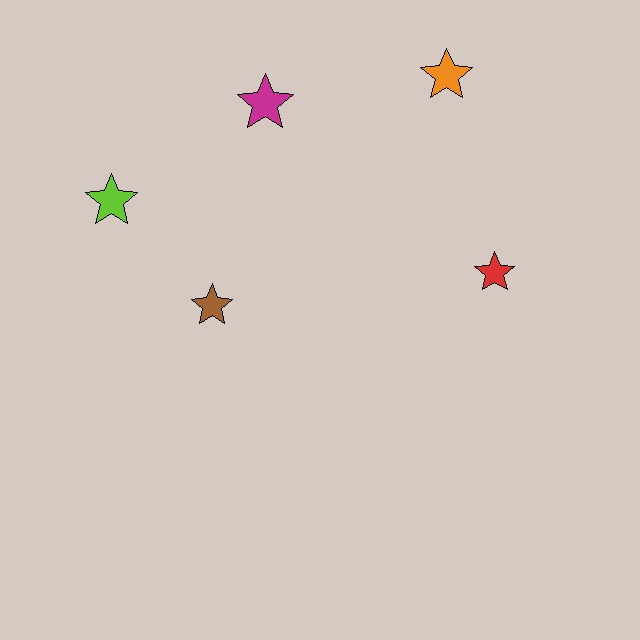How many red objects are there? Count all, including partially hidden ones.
There is 1 red object.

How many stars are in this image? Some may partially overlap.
There are 5 stars.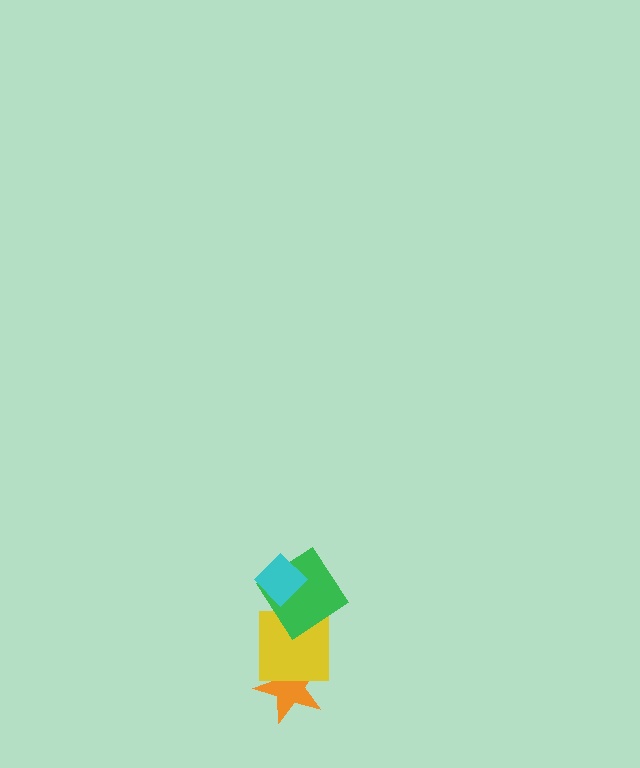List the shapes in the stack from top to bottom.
From top to bottom: the cyan diamond, the green diamond, the yellow square, the orange star.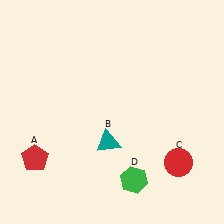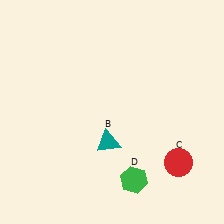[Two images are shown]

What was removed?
The red pentagon (A) was removed in Image 2.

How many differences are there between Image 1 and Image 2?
There is 1 difference between the two images.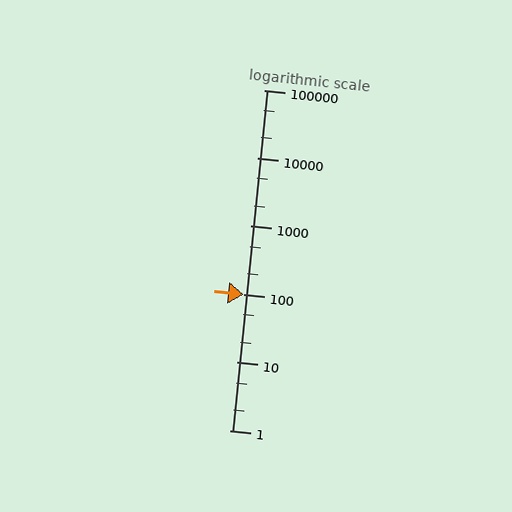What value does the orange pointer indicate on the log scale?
The pointer indicates approximately 100.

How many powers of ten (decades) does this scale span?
The scale spans 5 decades, from 1 to 100000.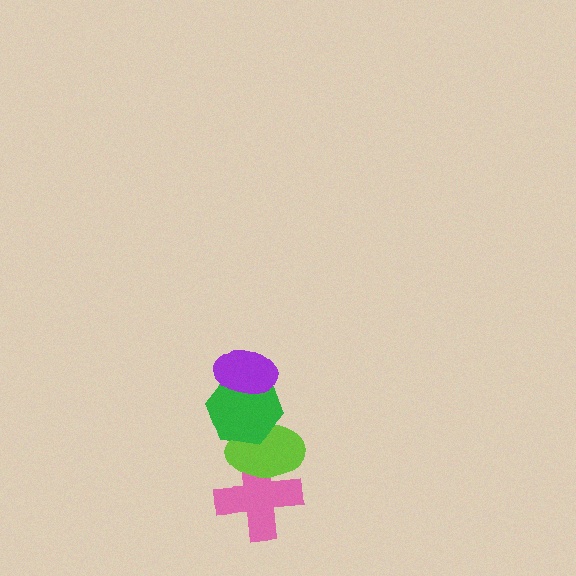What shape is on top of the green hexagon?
The purple ellipse is on top of the green hexagon.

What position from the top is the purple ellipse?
The purple ellipse is 1st from the top.